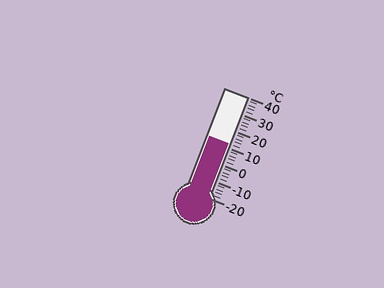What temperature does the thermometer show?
The thermometer shows approximately 12°C.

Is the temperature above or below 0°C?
The temperature is above 0°C.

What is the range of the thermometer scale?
The thermometer scale ranges from -20°C to 40°C.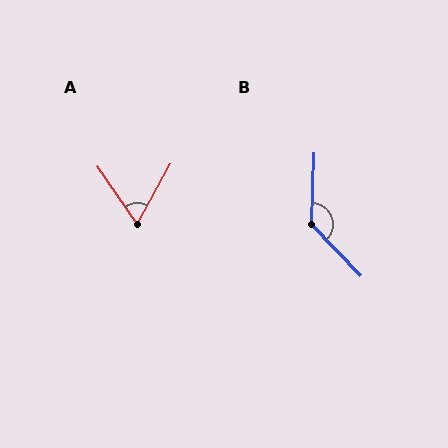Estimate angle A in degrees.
Approximately 64 degrees.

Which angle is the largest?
B, at approximately 135 degrees.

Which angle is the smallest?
A, at approximately 64 degrees.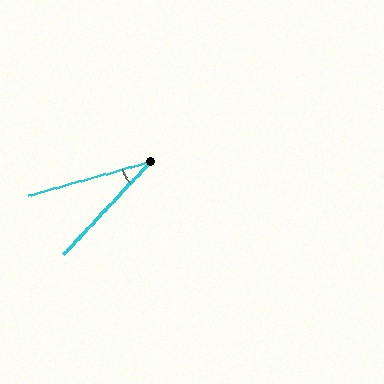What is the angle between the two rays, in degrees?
Approximately 31 degrees.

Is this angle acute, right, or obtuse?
It is acute.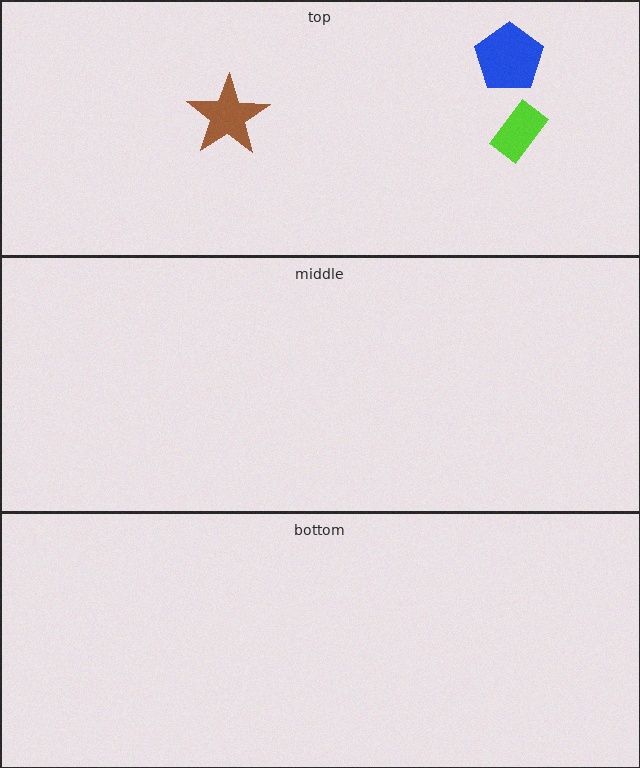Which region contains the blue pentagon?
The top region.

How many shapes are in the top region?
3.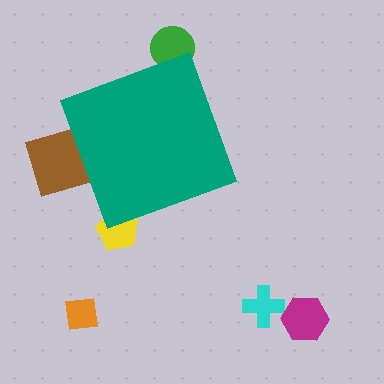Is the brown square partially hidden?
Yes, the brown square is partially hidden behind the teal diamond.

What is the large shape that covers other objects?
A teal diamond.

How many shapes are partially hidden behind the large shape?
3 shapes are partially hidden.